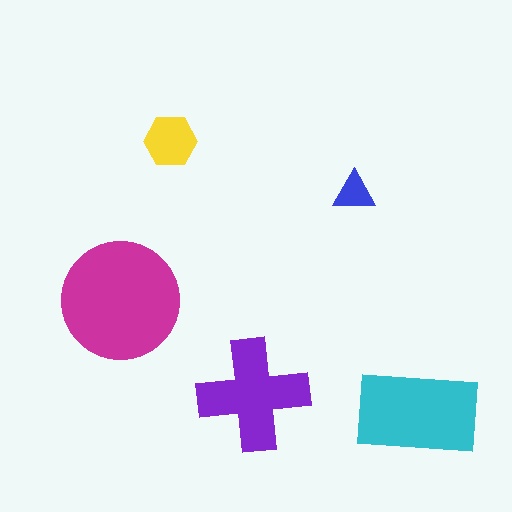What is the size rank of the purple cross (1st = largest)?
3rd.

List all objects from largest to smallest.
The magenta circle, the cyan rectangle, the purple cross, the yellow hexagon, the blue triangle.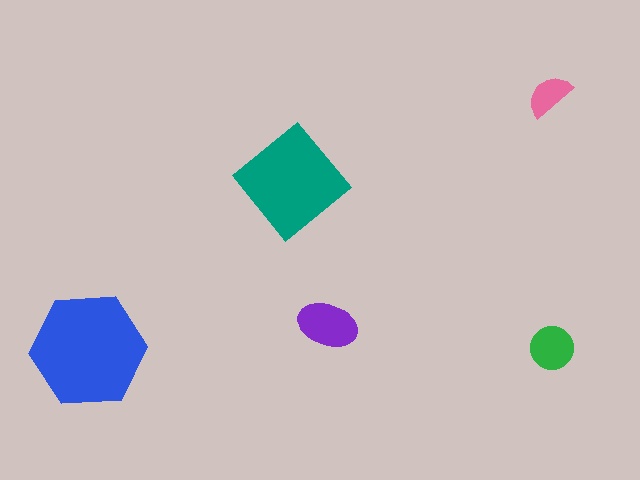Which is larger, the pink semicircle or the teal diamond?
The teal diamond.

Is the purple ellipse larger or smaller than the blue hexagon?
Smaller.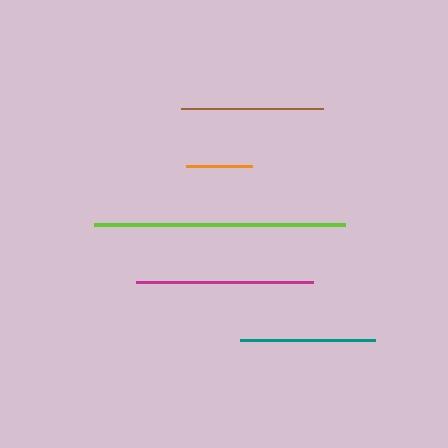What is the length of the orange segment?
The orange segment is approximately 66 pixels long.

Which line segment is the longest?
The lime line is the longest at approximately 251 pixels.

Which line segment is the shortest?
The orange line is the shortest at approximately 66 pixels.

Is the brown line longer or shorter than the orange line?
The brown line is longer than the orange line.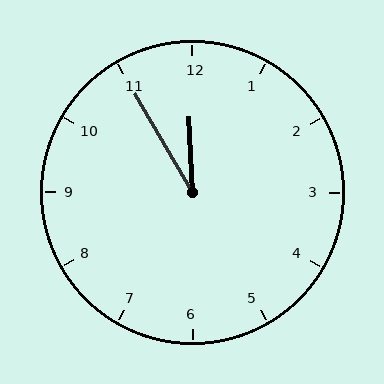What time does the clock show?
11:55.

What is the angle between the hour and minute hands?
Approximately 28 degrees.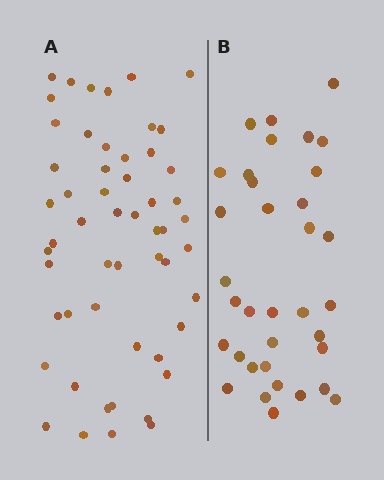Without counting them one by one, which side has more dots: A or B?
Region A (the left region) has more dots.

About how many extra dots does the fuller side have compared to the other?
Region A has approximately 20 more dots than region B.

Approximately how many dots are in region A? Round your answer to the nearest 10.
About 50 dots. (The exact count is 54, which rounds to 50.)